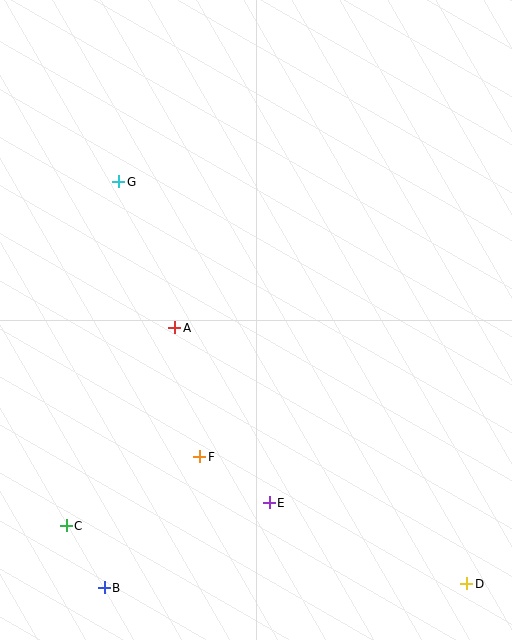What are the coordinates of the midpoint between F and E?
The midpoint between F and E is at (235, 480).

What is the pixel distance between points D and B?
The distance between D and B is 362 pixels.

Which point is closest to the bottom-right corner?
Point D is closest to the bottom-right corner.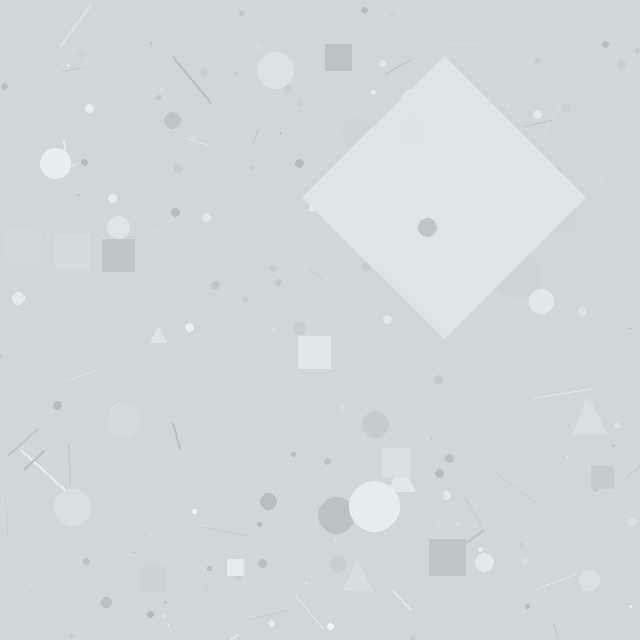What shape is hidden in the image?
A diamond is hidden in the image.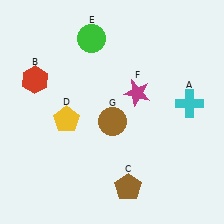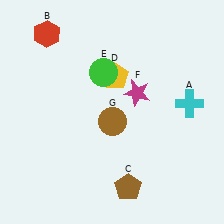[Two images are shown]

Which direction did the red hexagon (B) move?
The red hexagon (B) moved up.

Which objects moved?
The objects that moved are: the red hexagon (B), the yellow pentagon (D), the green circle (E).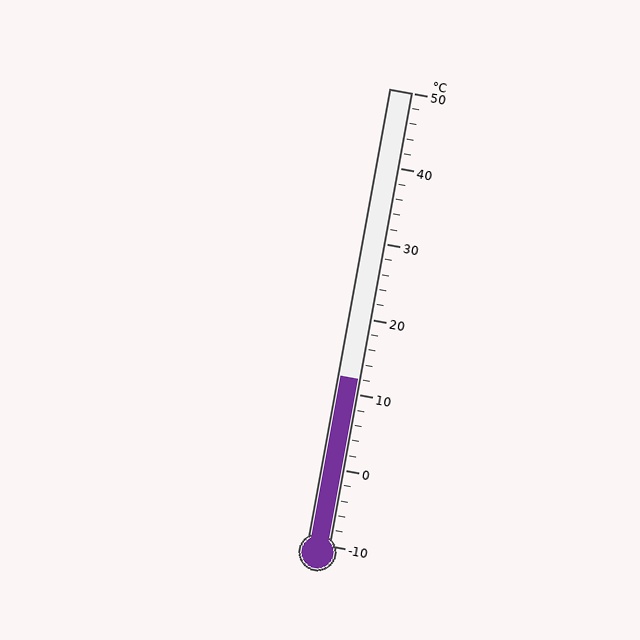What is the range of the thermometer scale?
The thermometer scale ranges from -10°C to 50°C.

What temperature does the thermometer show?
The thermometer shows approximately 12°C.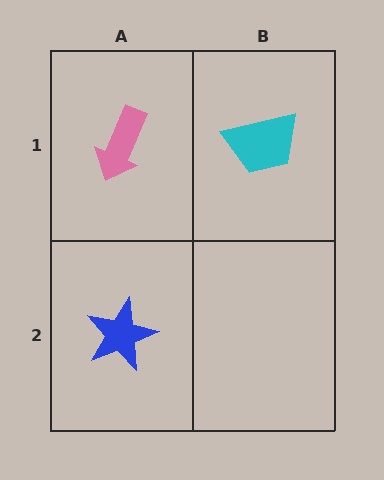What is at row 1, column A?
A pink arrow.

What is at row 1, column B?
A cyan trapezoid.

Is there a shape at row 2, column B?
No, that cell is empty.